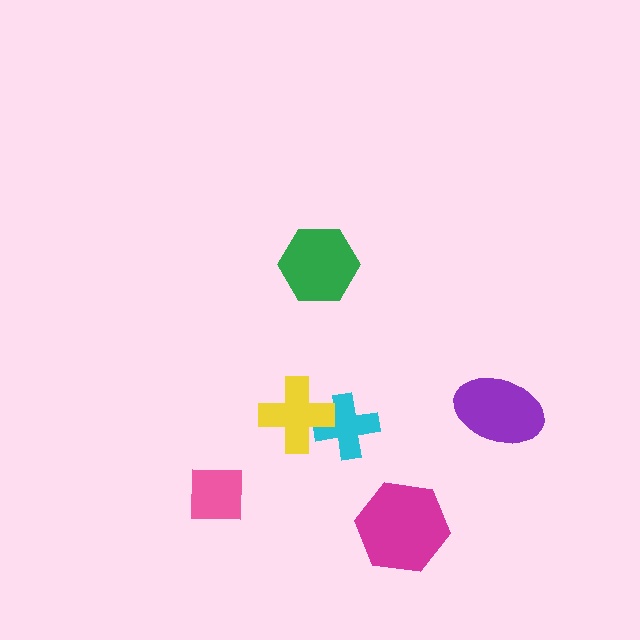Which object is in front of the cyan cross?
The yellow cross is in front of the cyan cross.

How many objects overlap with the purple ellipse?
0 objects overlap with the purple ellipse.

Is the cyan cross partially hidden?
Yes, it is partially covered by another shape.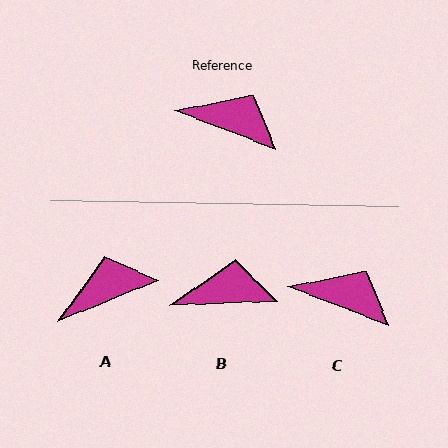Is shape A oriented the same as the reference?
No, it is off by about 43 degrees.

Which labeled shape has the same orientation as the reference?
C.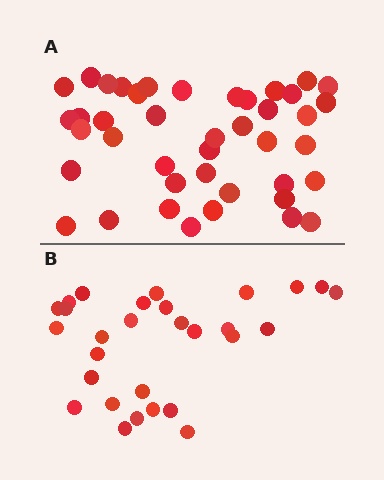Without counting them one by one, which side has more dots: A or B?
Region A (the top region) has more dots.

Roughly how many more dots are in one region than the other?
Region A has approximately 15 more dots than region B.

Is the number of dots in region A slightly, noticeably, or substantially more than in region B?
Region A has noticeably more, but not dramatically so. The ratio is roughly 1.4 to 1.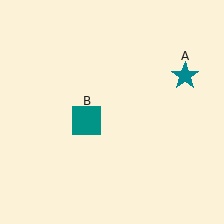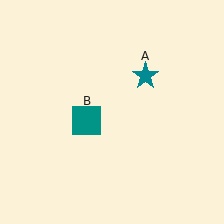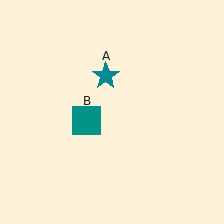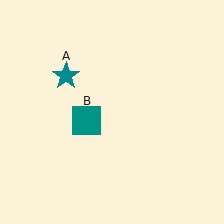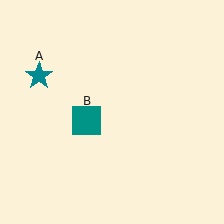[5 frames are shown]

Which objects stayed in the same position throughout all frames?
Teal square (object B) remained stationary.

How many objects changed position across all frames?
1 object changed position: teal star (object A).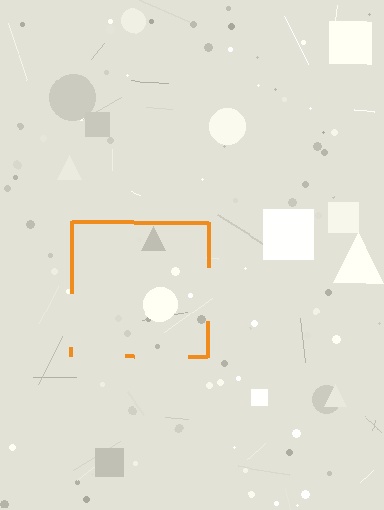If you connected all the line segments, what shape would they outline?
They would outline a square.